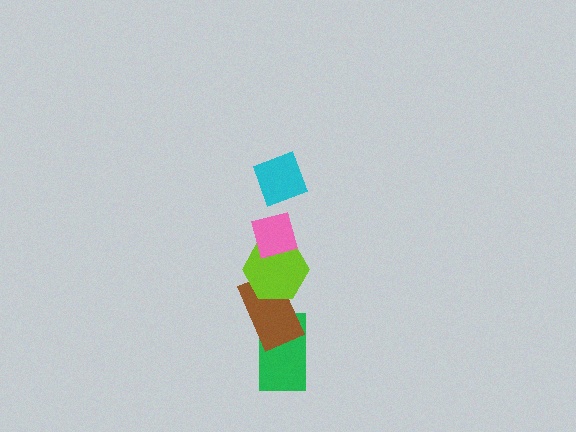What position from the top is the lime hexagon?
The lime hexagon is 3rd from the top.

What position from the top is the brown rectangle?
The brown rectangle is 4th from the top.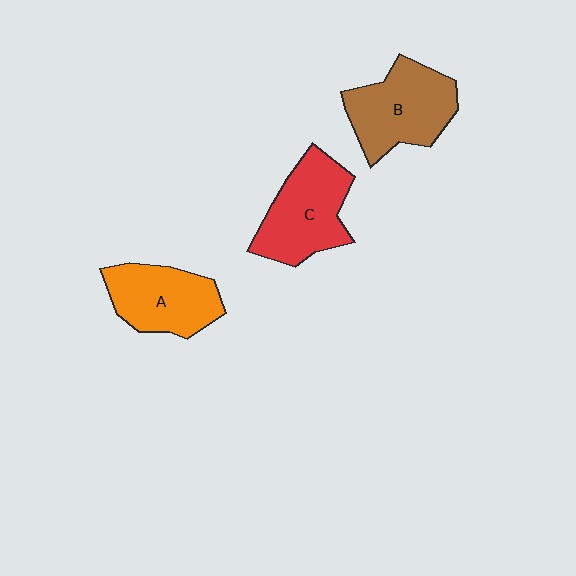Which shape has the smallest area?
Shape A (orange).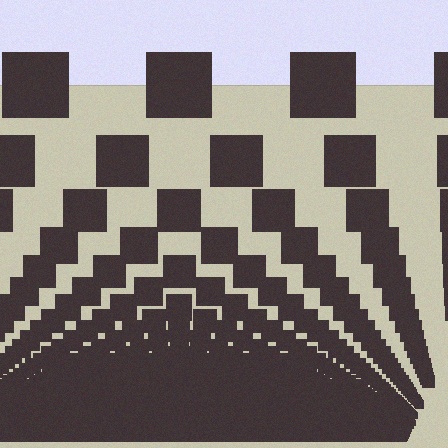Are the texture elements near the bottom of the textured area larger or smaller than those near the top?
Smaller. The gradient is inverted — elements near the bottom are smaller and denser.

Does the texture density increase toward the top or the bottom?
Density increases toward the bottom.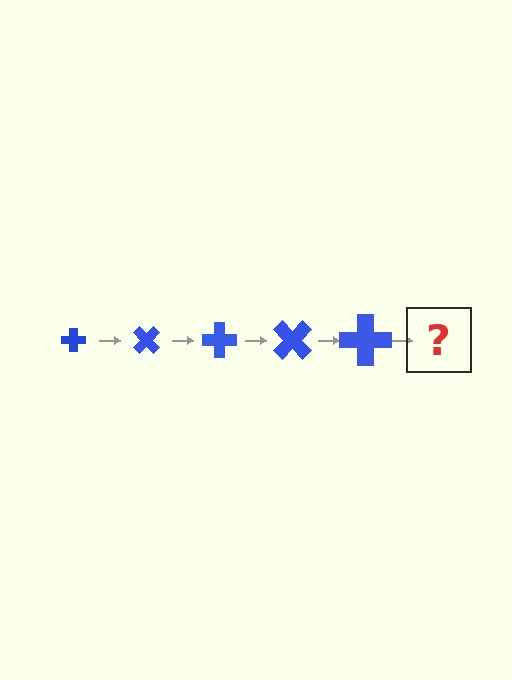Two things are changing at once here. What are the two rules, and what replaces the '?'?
The two rules are that the cross grows larger each step and it rotates 45 degrees each step. The '?' should be a cross, larger than the previous one and rotated 225 degrees from the start.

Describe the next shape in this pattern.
It should be a cross, larger than the previous one and rotated 225 degrees from the start.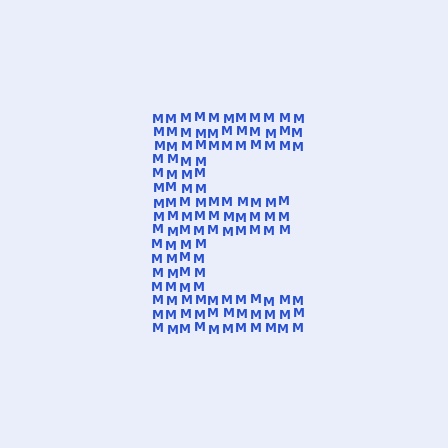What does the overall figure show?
The overall figure shows the letter E.